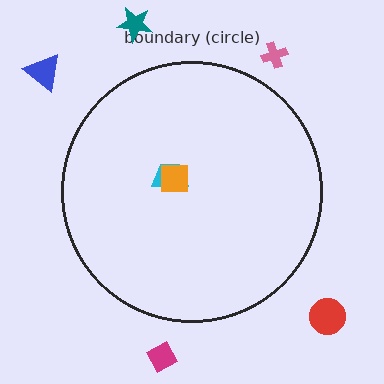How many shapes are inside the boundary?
2 inside, 5 outside.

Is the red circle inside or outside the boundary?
Outside.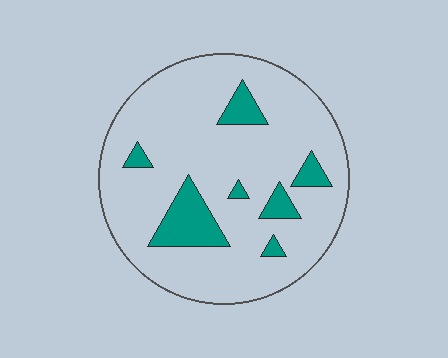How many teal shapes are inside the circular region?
7.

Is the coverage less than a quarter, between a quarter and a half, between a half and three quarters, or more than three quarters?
Less than a quarter.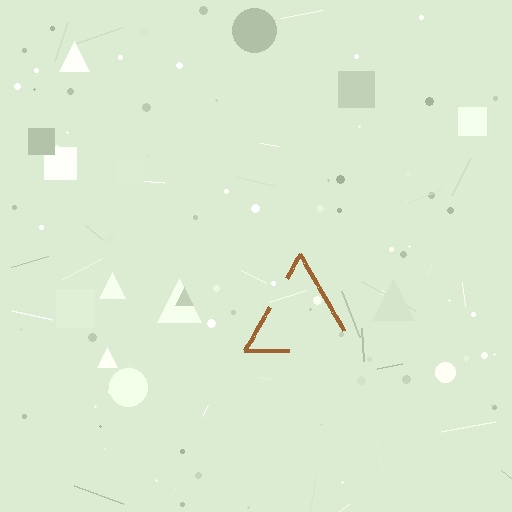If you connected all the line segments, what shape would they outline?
They would outline a triangle.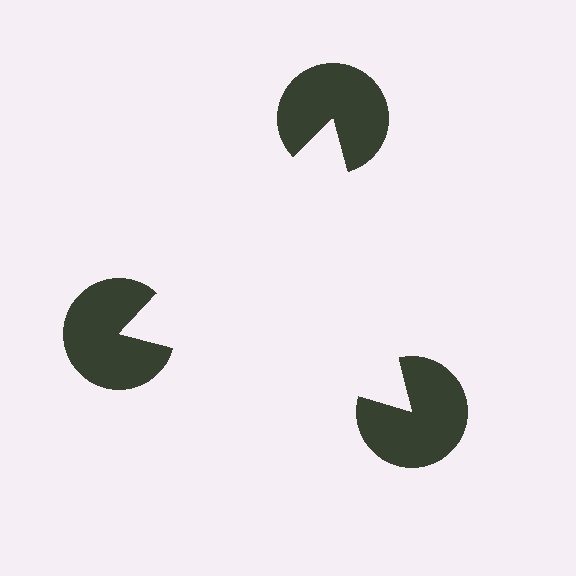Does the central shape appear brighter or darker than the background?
It typically appears slightly brighter than the background, even though no actual brightness change is drawn.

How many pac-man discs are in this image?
There are 3 — one at each vertex of the illusory triangle.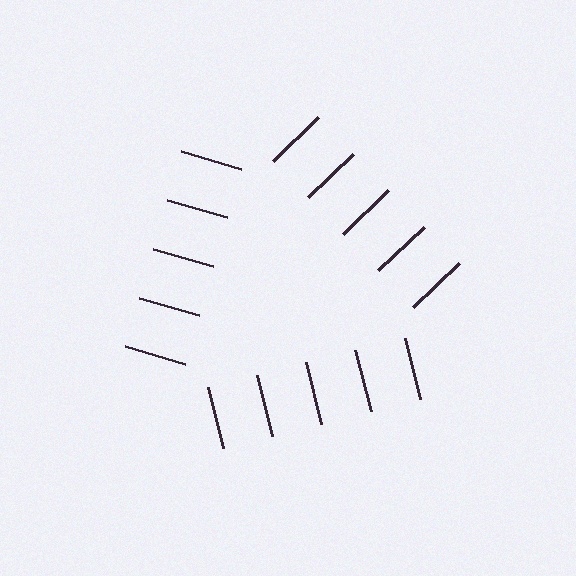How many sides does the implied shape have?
3 sides — the line-ends trace a triangle.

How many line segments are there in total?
15 — 5 along each of the 3 edges.